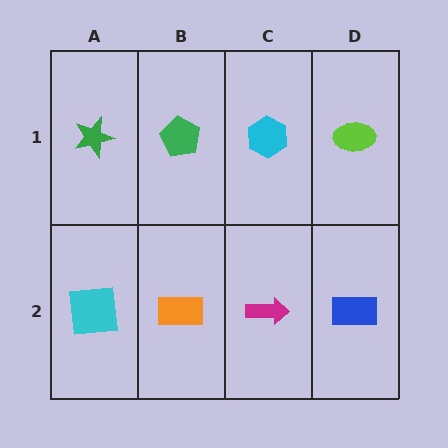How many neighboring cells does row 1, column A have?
2.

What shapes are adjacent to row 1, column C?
A magenta arrow (row 2, column C), a green pentagon (row 1, column B), a lime ellipse (row 1, column D).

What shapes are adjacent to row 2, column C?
A cyan hexagon (row 1, column C), an orange rectangle (row 2, column B), a blue rectangle (row 2, column D).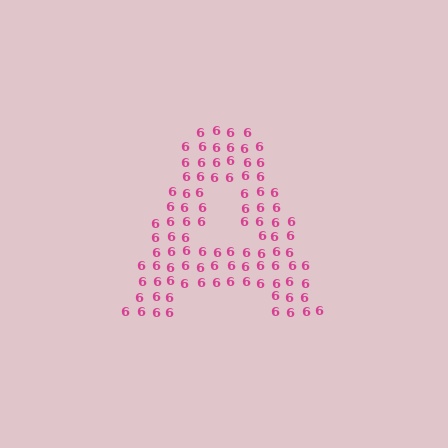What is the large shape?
The large shape is the letter A.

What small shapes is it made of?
It is made of small digit 6's.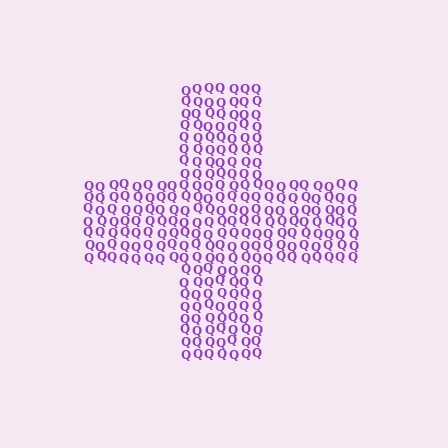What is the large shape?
The large shape is a cross.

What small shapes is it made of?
It is made of small letter Q's.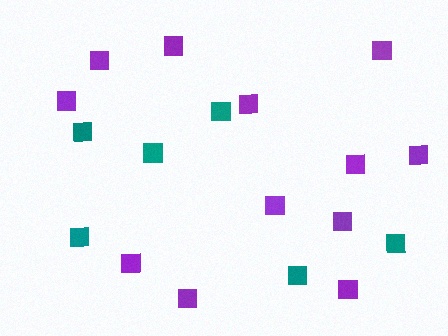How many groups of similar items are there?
There are 2 groups: one group of teal squares (6) and one group of purple squares (12).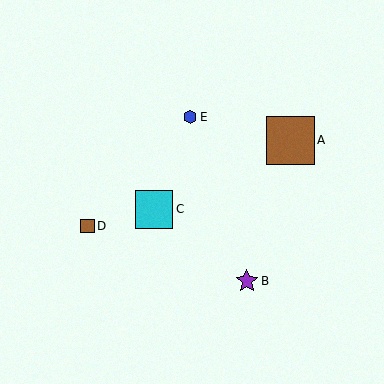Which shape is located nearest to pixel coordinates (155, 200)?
The cyan square (labeled C) at (154, 209) is nearest to that location.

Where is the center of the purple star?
The center of the purple star is at (247, 281).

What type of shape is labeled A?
Shape A is a brown square.